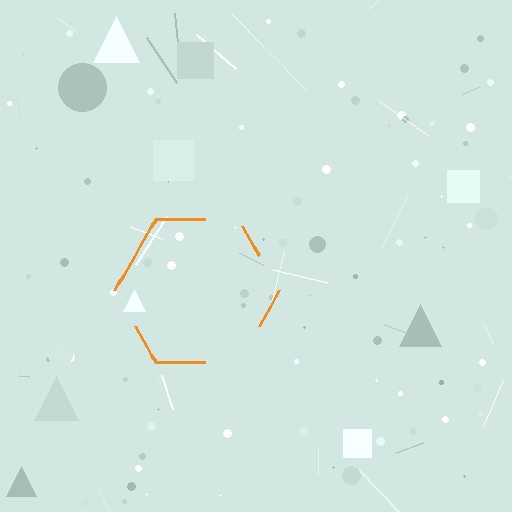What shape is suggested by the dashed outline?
The dashed outline suggests a hexagon.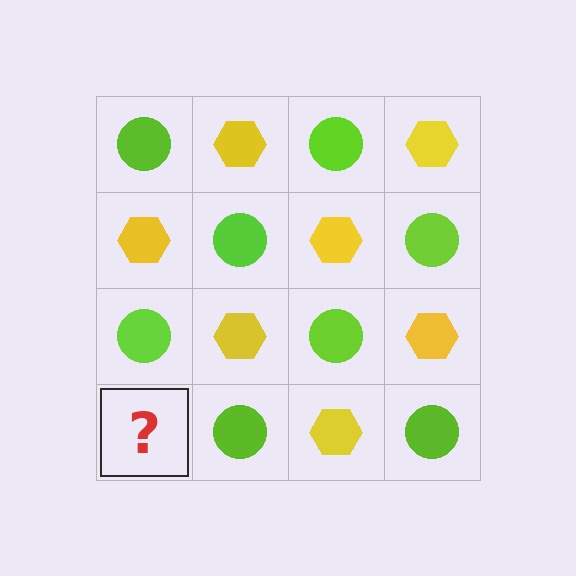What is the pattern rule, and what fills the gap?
The rule is that it alternates lime circle and yellow hexagon in a checkerboard pattern. The gap should be filled with a yellow hexagon.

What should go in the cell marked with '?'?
The missing cell should contain a yellow hexagon.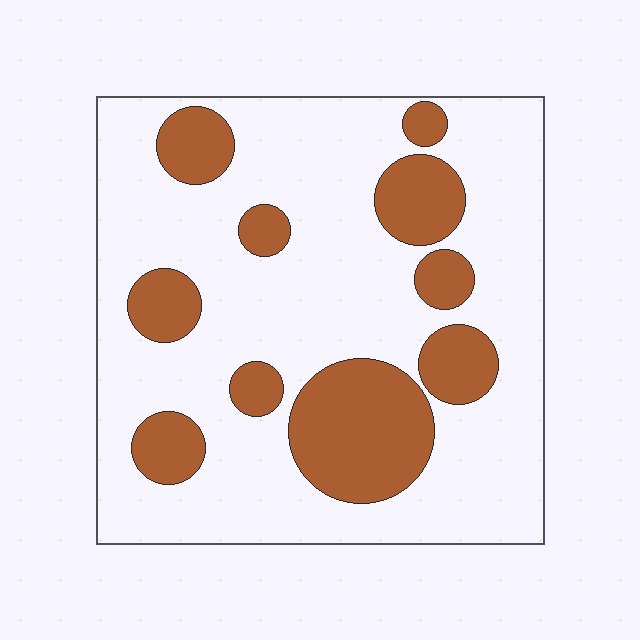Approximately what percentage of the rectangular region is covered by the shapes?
Approximately 25%.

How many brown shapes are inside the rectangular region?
10.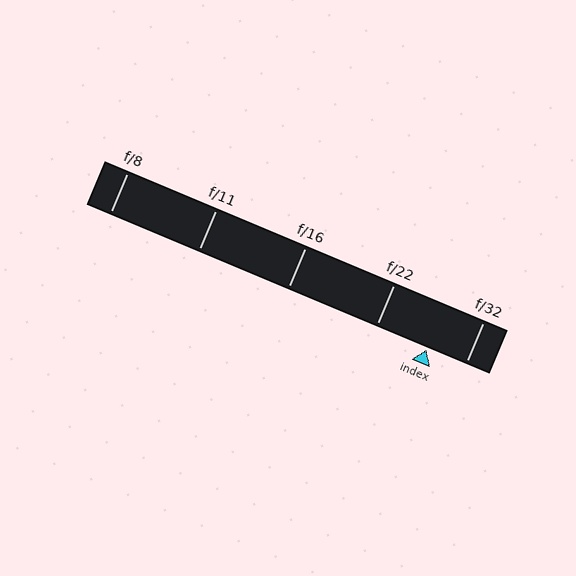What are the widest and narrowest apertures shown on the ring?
The widest aperture shown is f/8 and the narrowest is f/32.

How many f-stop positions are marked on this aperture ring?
There are 5 f-stop positions marked.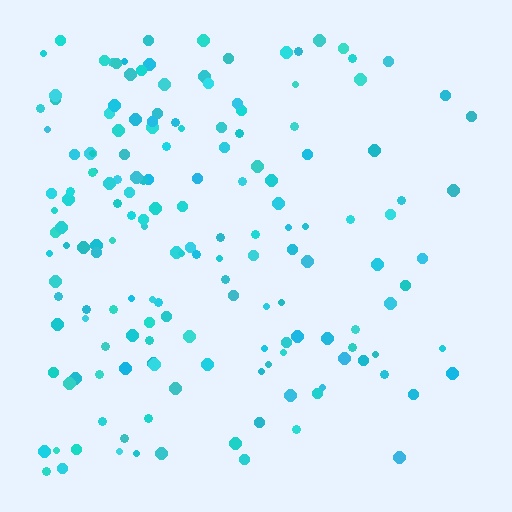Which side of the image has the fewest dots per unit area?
The right.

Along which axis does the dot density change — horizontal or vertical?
Horizontal.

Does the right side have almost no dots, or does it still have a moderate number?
Still a moderate number, just noticeably fewer than the left.